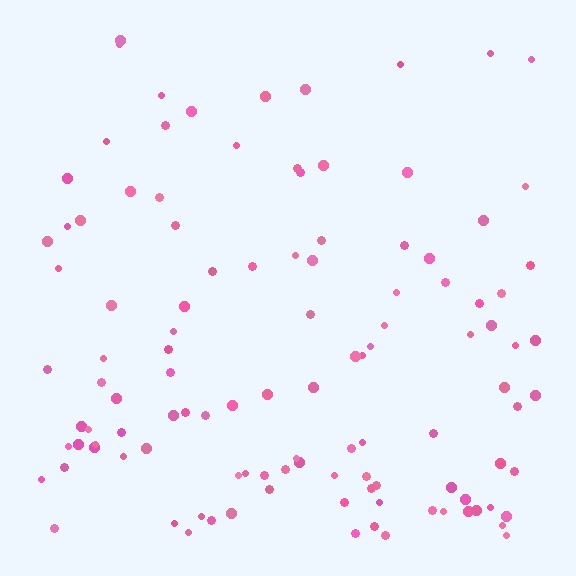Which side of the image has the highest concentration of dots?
The bottom.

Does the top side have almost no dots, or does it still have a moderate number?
Still a moderate number, just noticeably fewer than the bottom.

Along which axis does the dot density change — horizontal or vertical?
Vertical.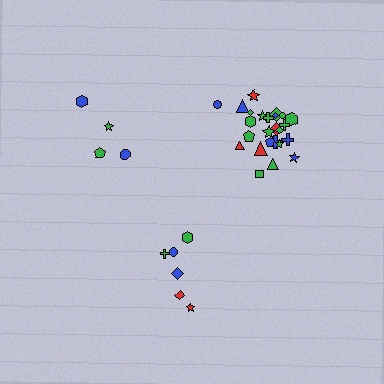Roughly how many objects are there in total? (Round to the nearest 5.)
Roughly 35 objects in total.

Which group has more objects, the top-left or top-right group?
The top-right group.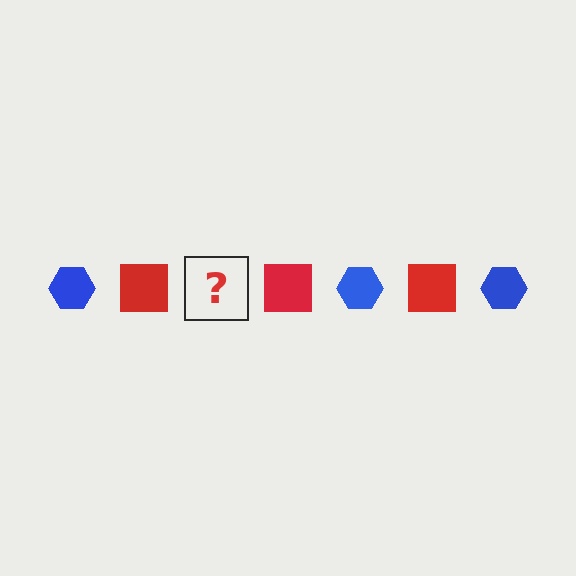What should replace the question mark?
The question mark should be replaced with a blue hexagon.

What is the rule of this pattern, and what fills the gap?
The rule is that the pattern alternates between blue hexagon and red square. The gap should be filled with a blue hexagon.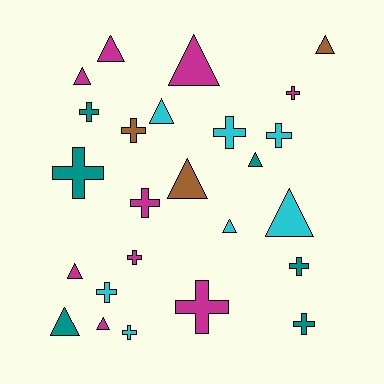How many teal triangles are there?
There are 2 teal triangles.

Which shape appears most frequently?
Cross, with 13 objects.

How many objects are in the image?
There are 25 objects.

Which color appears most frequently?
Magenta, with 9 objects.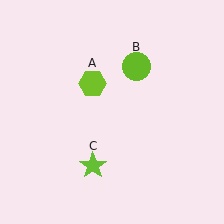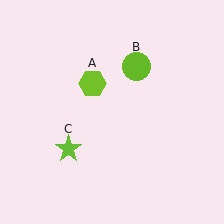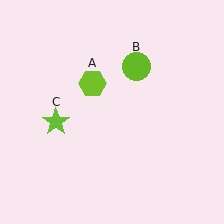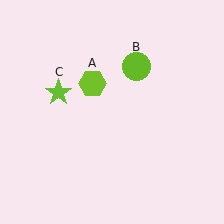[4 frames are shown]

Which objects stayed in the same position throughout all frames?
Lime hexagon (object A) and lime circle (object B) remained stationary.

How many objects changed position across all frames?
1 object changed position: lime star (object C).